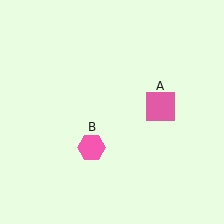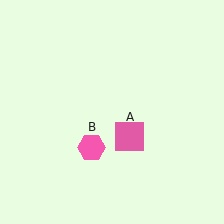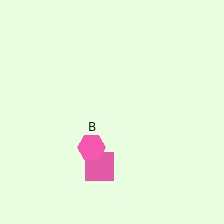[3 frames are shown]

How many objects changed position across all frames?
1 object changed position: pink square (object A).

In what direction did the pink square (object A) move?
The pink square (object A) moved down and to the left.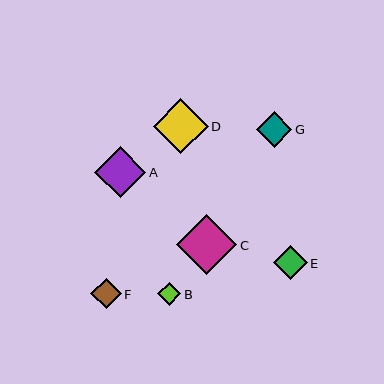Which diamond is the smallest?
Diamond B is the smallest with a size of approximately 23 pixels.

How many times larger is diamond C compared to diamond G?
Diamond C is approximately 1.7 times the size of diamond G.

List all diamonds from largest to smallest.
From largest to smallest: C, D, A, G, E, F, B.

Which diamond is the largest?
Diamond C is the largest with a size of approximately 60 pixels.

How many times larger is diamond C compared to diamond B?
Diamond C is approximately 2.7 times the size of diamond B.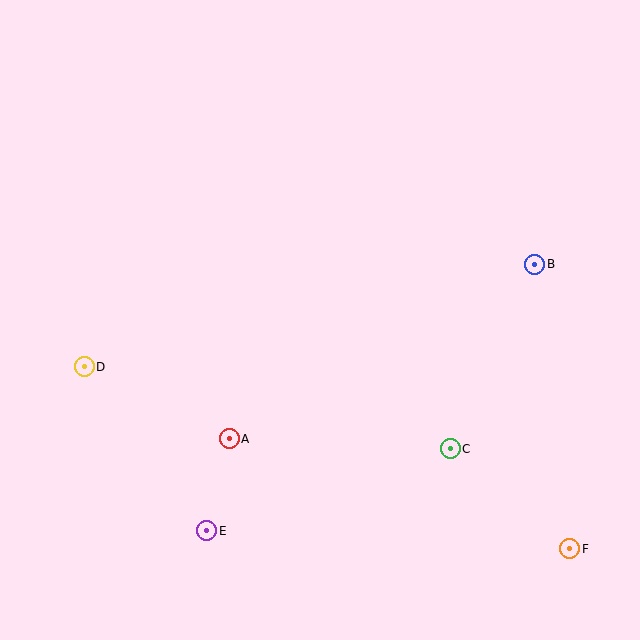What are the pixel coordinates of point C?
Point C is at (450, 449).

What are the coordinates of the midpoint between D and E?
The midpoint between D and E is at (145, 449).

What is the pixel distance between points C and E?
The distance between C and E is 257 pixels.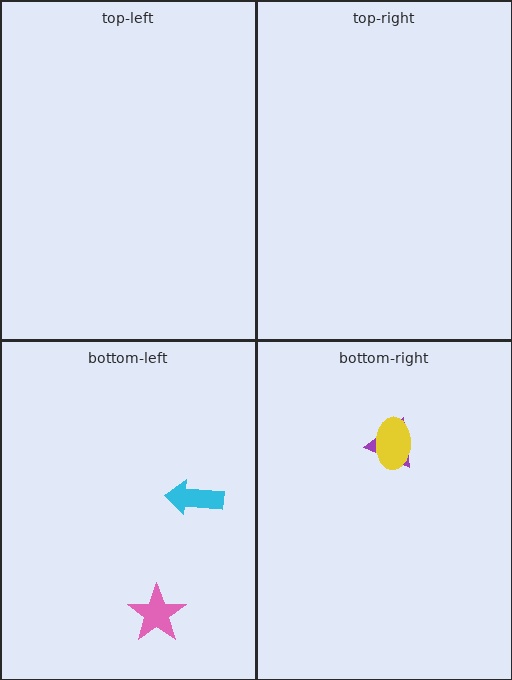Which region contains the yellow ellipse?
The bottom-right region.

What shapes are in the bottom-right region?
The purple triangle, the yellow ellipse.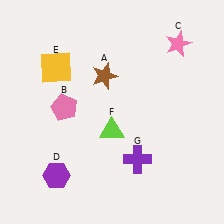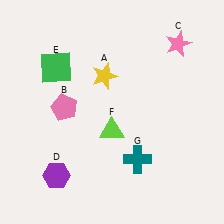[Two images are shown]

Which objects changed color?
A changed from brown to yellow. E changed from yellow to green. G changed from purple to teal.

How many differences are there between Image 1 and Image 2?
There are 3 differences between the two images.